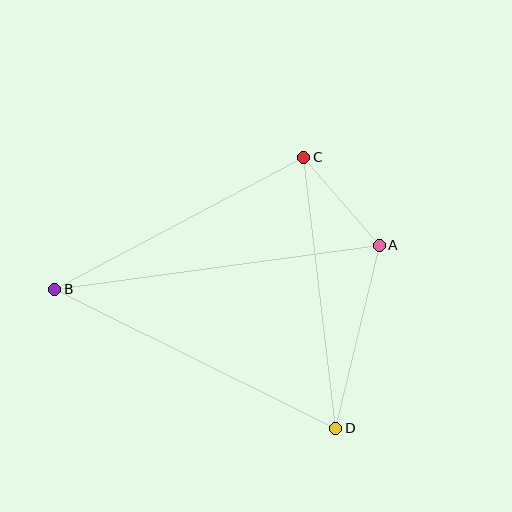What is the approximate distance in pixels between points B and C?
The distance between B and C is approximately 282 pixels.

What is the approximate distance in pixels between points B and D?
The distance between B and D is approximately 314 pixels.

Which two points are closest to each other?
Points A and C are closest to each other.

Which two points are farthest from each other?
Points A and B are farthest from each other.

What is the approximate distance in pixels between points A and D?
The distance between A and D is approximately 188 pixels.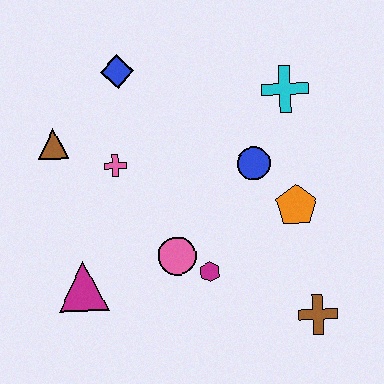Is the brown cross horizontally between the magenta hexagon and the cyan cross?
No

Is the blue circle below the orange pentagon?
No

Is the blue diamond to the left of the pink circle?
Yes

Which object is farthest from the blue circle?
The magenta triangle is farthest from the blue circle.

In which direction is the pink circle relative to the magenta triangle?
The pink circle is to the right of the magenta triangle.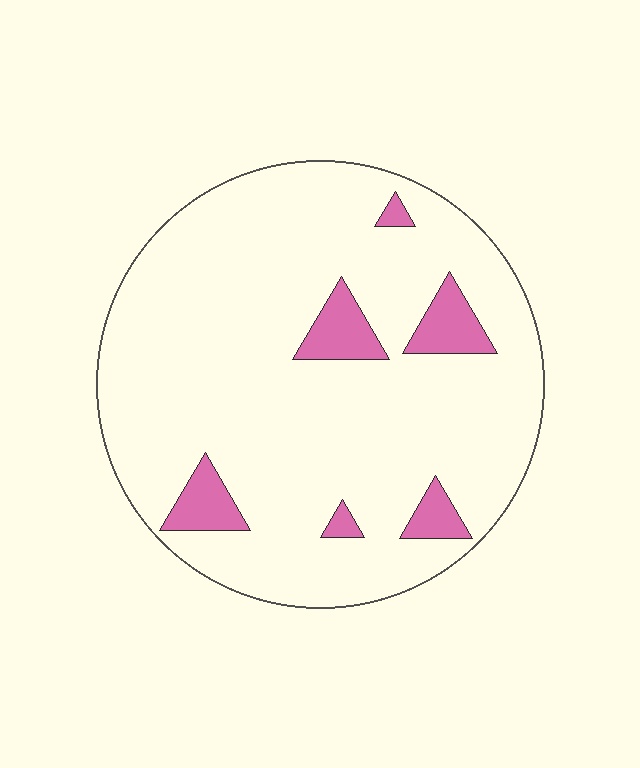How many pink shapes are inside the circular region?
6.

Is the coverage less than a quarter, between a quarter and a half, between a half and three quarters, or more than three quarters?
Less than a quarter.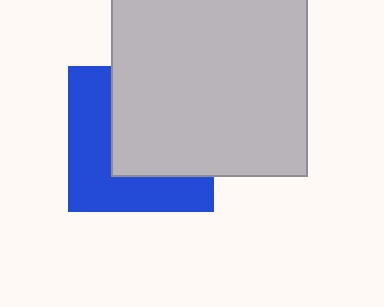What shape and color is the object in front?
The object in front is a light gray square.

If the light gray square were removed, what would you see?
You would see the complete blue square.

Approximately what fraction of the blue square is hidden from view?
Roughly 54% of the blue square is hidden behind the light gray square.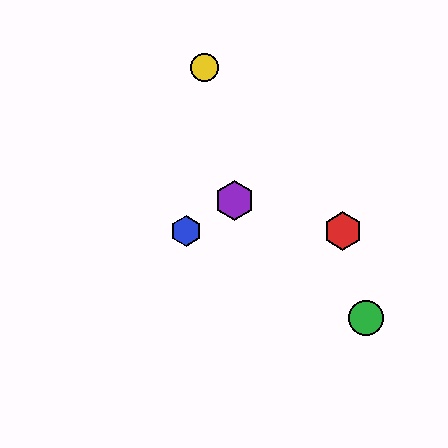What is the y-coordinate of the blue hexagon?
The blue hexagon is at y≈231.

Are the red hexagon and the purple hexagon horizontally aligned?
No, the red hexagon is at y≈231 and the purple hexagon is at y≈200.